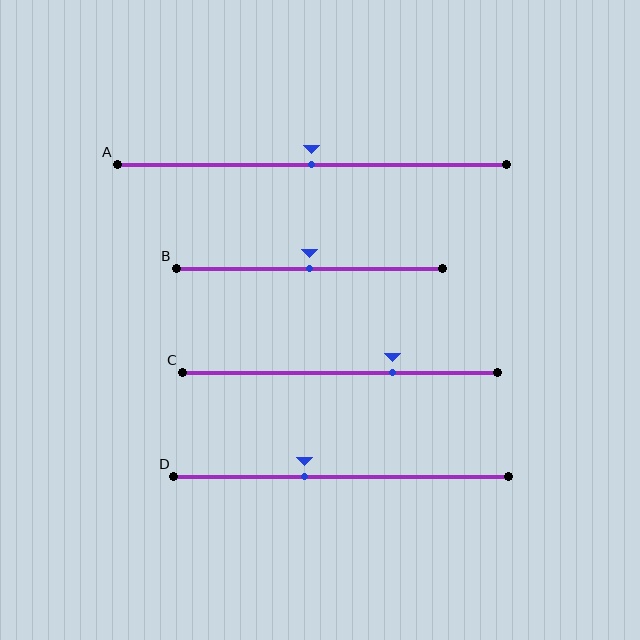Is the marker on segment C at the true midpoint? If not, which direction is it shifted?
No, the marker on segment C is shifted to the right by about 17% of the segment length.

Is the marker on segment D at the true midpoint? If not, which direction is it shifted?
No, the marker on segment D is shifted to the left by about 11% of the segment length.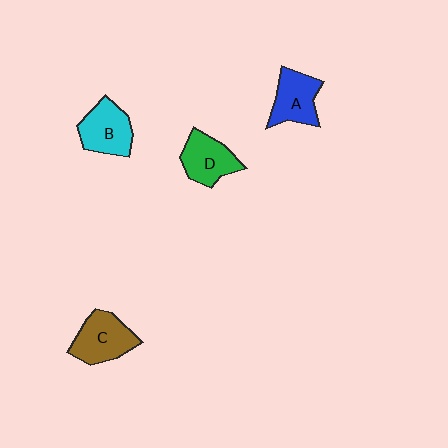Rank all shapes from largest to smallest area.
From largest to smallest: C (brown), B (cyan), A (blue), D (green).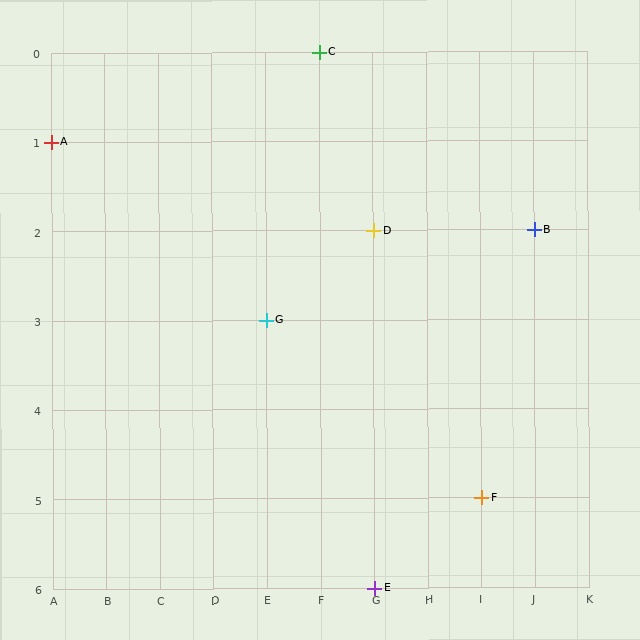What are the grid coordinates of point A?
Point A is at grid coordinates (A, 1).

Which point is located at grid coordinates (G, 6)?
Point E is at (G, 6).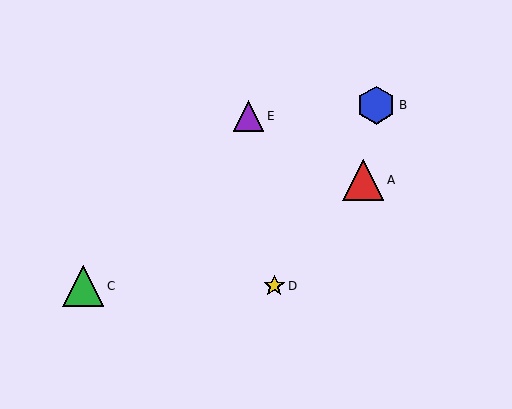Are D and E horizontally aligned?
No, D is at y≈286 and E is at y≈116.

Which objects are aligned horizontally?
Objects C, D are aligned horizontally.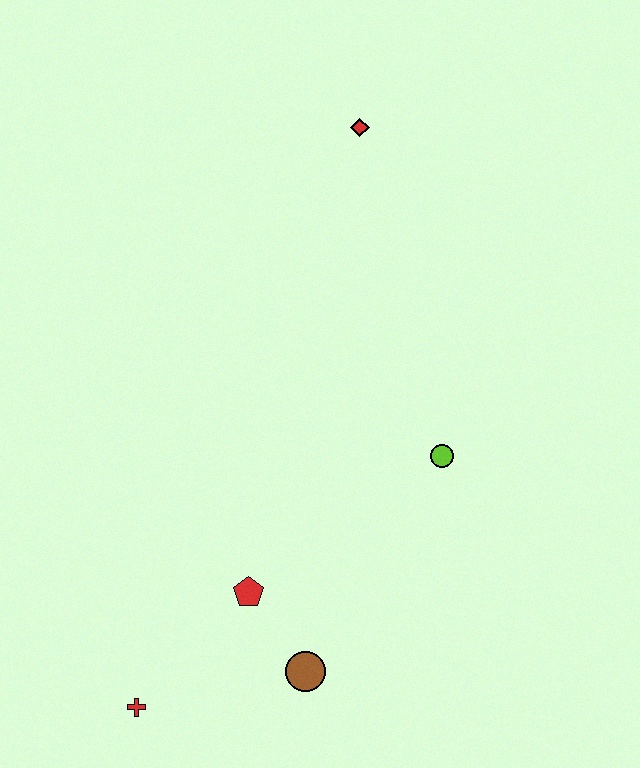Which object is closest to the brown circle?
The red pentagon is closest to the brown circle.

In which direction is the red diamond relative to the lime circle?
The red diamond is above the lime circle.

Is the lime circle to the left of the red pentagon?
No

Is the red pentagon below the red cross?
No